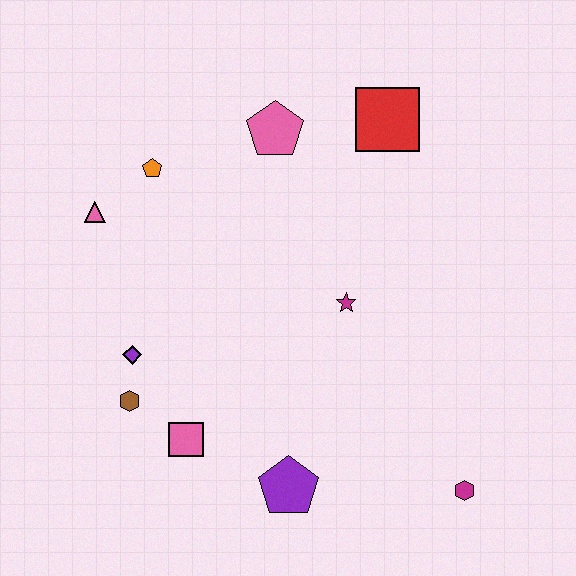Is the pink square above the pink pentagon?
No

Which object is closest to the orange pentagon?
The pink triangle is closest to the orange pentagon.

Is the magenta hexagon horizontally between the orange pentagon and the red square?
No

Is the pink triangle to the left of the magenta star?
Yes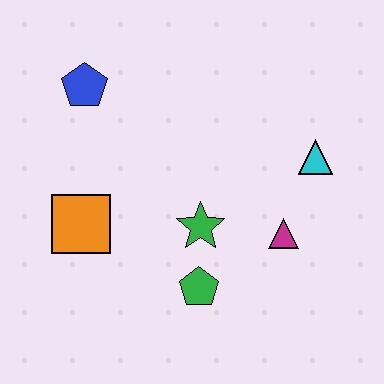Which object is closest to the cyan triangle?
The magenta triangle is closest to the cyan triangle.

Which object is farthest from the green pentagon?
The blue pentagon is farthest from the green pentagon.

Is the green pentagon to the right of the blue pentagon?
Yes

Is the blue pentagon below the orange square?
No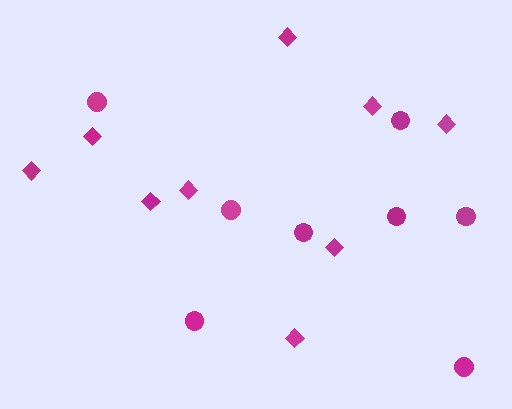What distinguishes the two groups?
There are 2 groups: one group of circles (8) and one group of diamonds (9).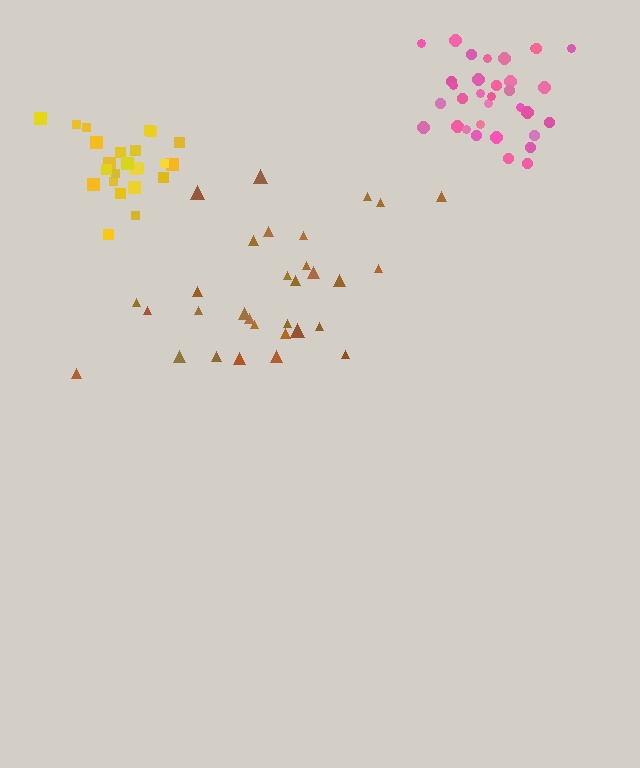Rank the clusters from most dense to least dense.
yellow, pink, brown.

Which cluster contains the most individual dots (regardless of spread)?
Pink (33).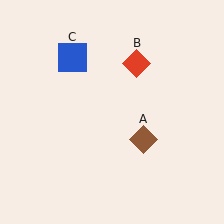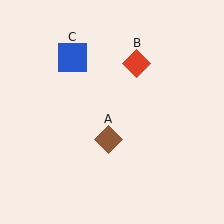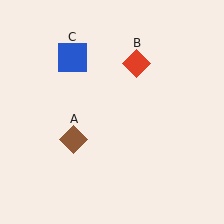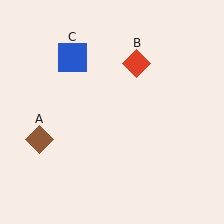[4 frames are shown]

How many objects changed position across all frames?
1 object changed position: brown diamond (object A).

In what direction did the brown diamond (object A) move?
The brown diamond (object A) moved left.